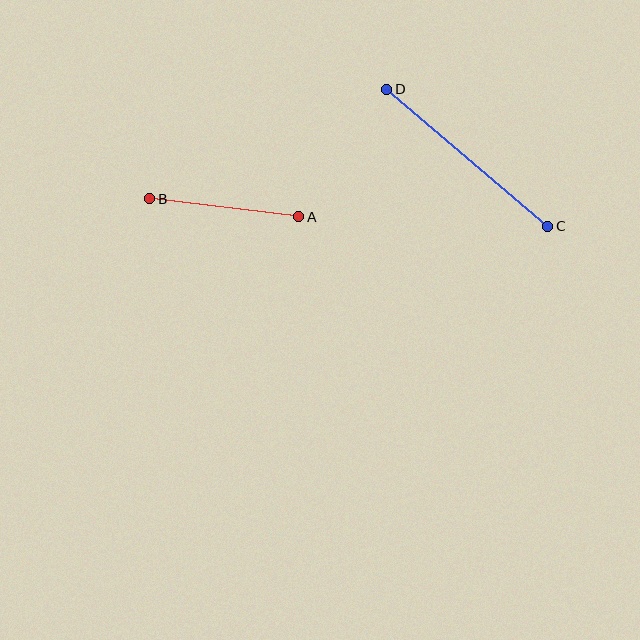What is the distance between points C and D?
The distance is approximately 211 pixels.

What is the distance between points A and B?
The distance is approximately 150 pixels.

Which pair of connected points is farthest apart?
Points C and D are farthest apart.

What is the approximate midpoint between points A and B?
The midpoint is at approximately (224, 208) pixels.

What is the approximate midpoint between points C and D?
The midpoint is at approximately (467, 158) pixels.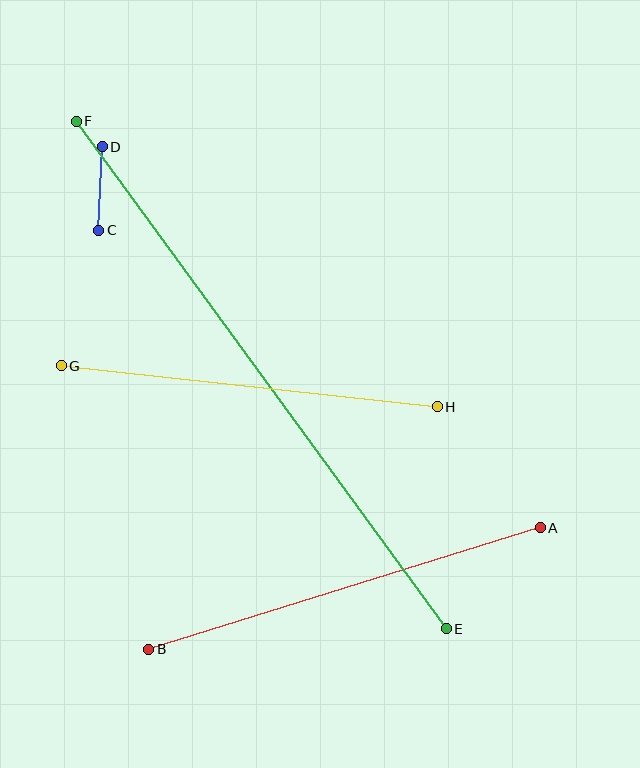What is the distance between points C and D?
The distance is approximately 84 pixels.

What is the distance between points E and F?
The distance is approximately 628 pixels.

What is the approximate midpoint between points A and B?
The midpoint is at approximately (345, 589) pixels.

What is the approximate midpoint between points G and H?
The midpoint is at approximately (249, 386) pixels.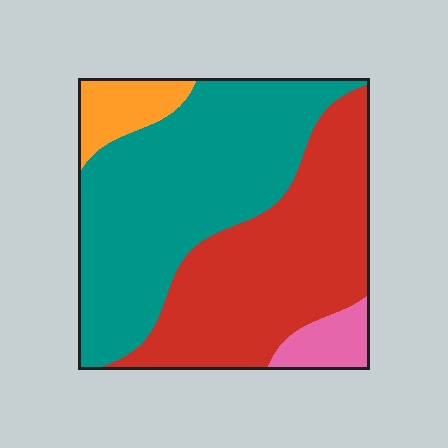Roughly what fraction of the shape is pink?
Pink takes up less than a sixth of the shape.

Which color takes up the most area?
Teal, at roughly 45%.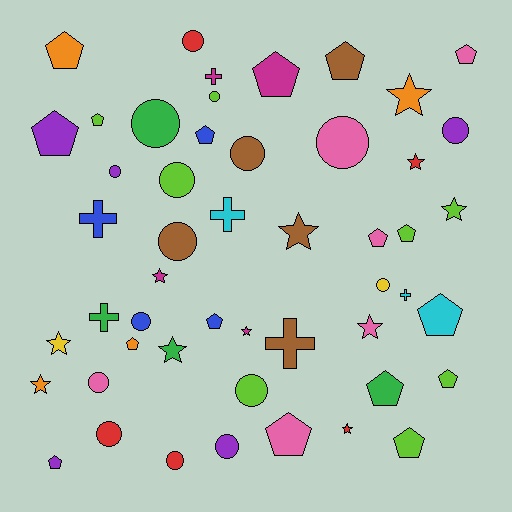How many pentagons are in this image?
There are 17 pentagons.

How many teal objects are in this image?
There are no teal objects.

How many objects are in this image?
There are 50 objects.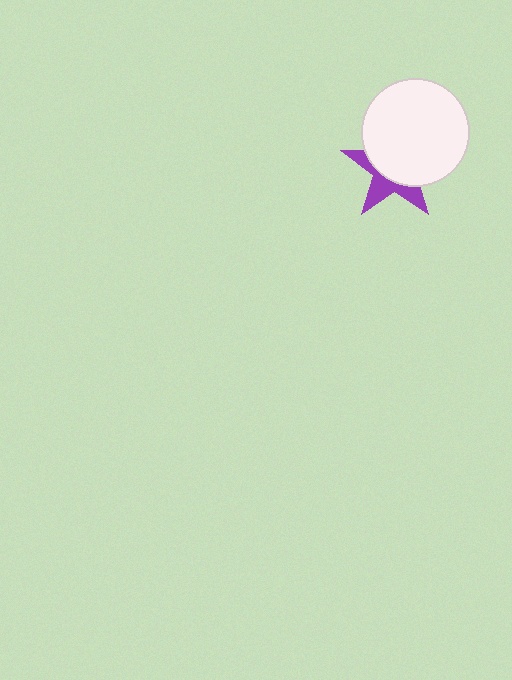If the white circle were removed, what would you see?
You would see the complete purple star.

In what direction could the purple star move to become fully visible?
The purple star could move toward the lower-left. That would shift it out from behind the white circle entirely.